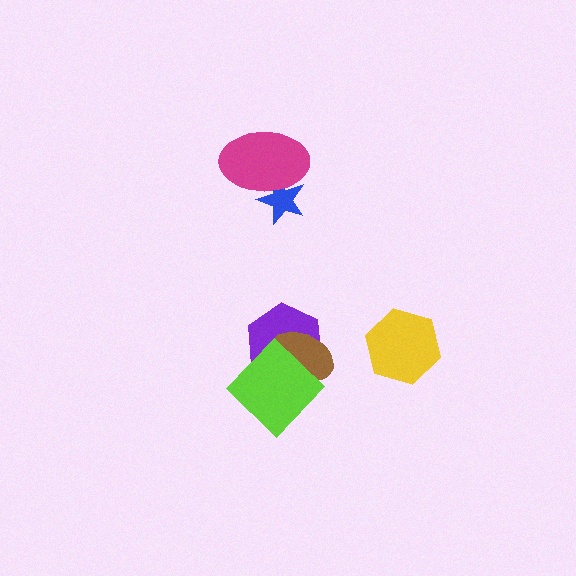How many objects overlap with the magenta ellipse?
1 object overlaps with the magenta ellipse.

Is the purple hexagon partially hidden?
Yes, it is partially covered by another shape.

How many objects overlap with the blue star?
1 object overlaps with the blue star.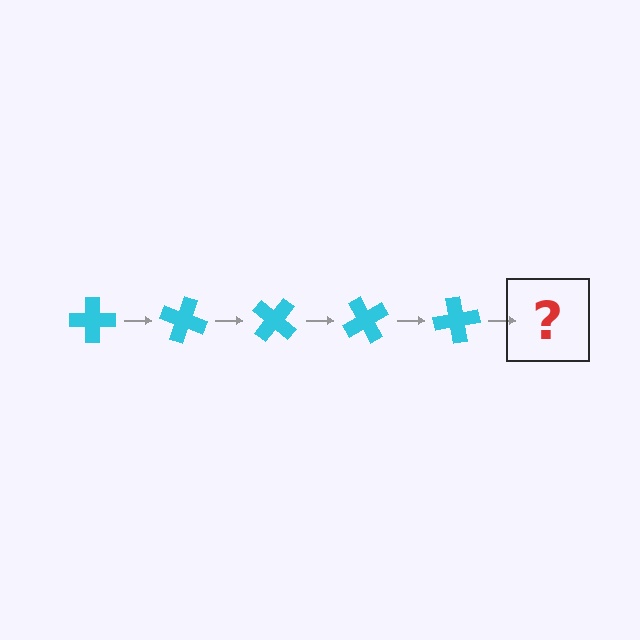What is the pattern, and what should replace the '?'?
The pattern is that the cross rotates 20 degrees each step. The '?' should be a cyan cross rotated 100 degrees.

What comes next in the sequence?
The next element should be a cyan cross rotated 100 degrees.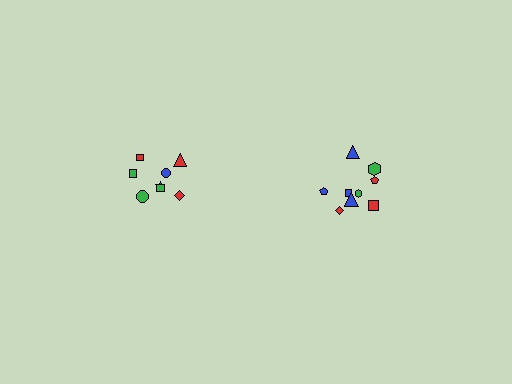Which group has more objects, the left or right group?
The right group.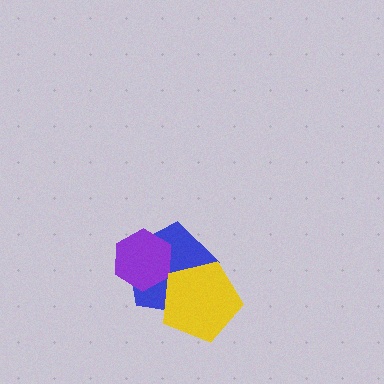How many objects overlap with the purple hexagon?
1 object overlaps with the purple hexagon.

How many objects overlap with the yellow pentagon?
1 object overlaps with the yellow pentagon.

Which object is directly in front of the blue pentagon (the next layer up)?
The purple hexagon is directly in front of the blue pentagon.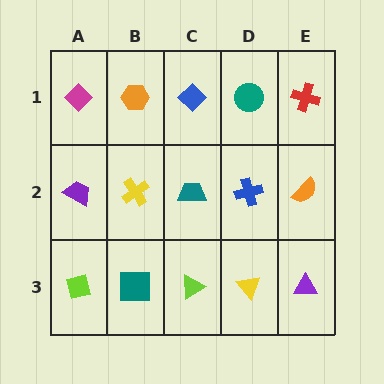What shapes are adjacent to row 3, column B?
A yellow cross (row 2, column B), a lime square (row 3, column A), a lime triangle (row 3, column C).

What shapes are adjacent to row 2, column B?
An orange hexagon (row 1, column B), a teal square (row 3, column B), a purple trapezoid (row 2, column A), a teal trapezoid (row 2, column C).